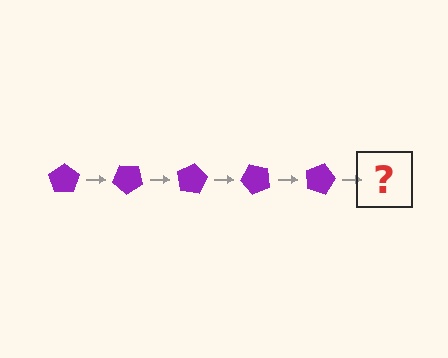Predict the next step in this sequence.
The next step is a purple pentagon rotated 200 degrees.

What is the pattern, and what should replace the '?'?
The pattern is that the pentagon rotates 40 degrees each step. The '?' should be a purple pentagon rotated 200 degrees.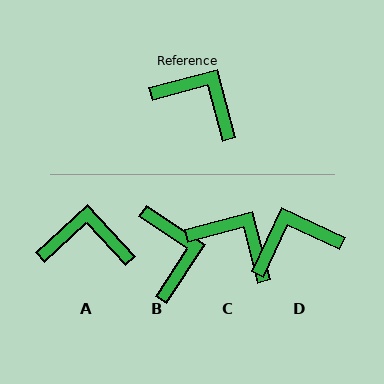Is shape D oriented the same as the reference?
No, it is off by about 51 degrees.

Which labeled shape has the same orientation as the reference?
C.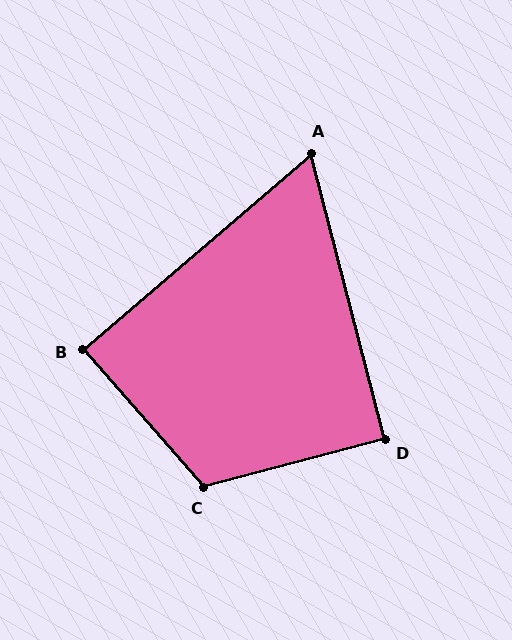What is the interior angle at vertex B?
Approximately 90 degrees (approximately right).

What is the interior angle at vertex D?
Approximately 90 degrees (approximately right).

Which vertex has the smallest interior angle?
A, at approximately 64 degrees.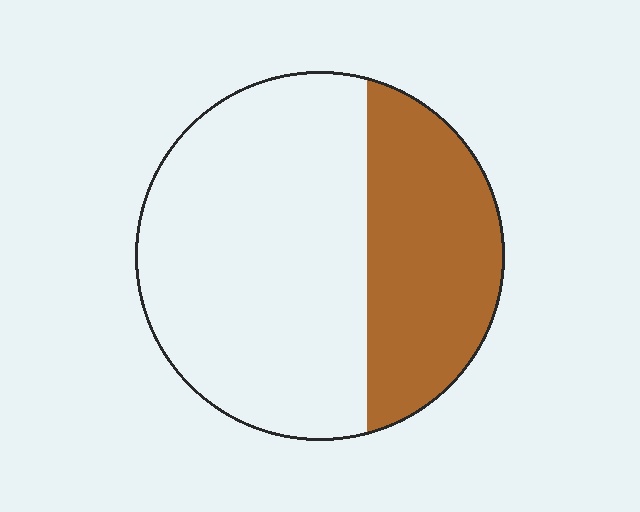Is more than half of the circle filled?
No.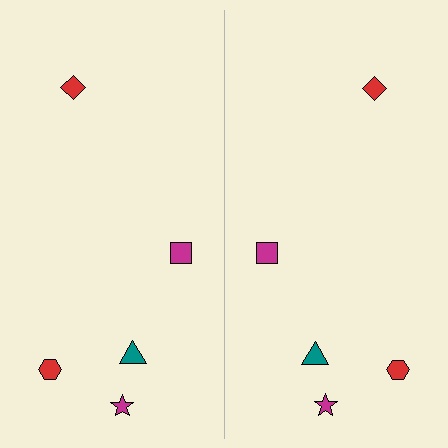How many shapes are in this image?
There are 10 shapes in this image.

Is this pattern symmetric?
Yes, this pattern has bilateral (reflection) symmetry.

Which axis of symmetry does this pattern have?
The pattern has a vertical axis of symmetry running through the center of the image.